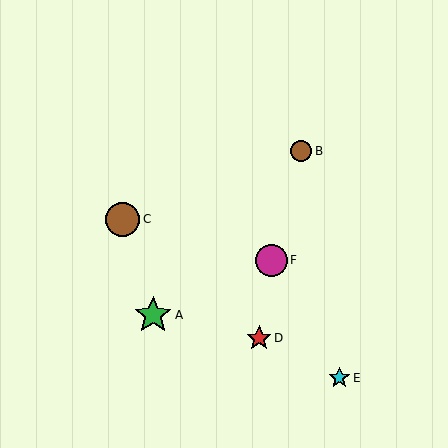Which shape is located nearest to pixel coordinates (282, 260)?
The magenta circle (labeled F) at (271, 260) is nearest to that location.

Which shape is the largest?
The green star (labeled A) is the largest.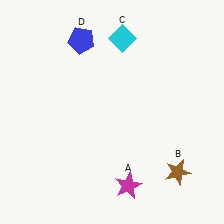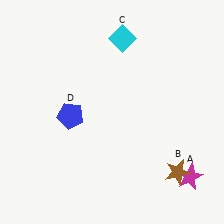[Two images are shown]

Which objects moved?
The objects that moved are: the magenta star (A), the blue pentagon (D).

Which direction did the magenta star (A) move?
The magenta star (A) moved right.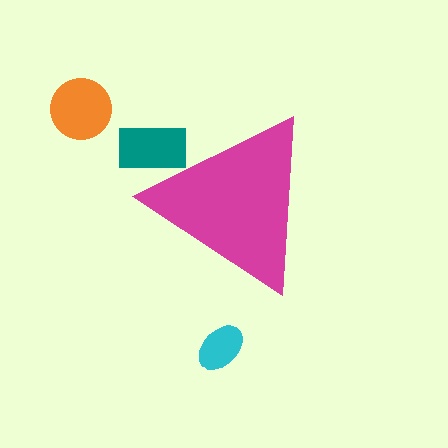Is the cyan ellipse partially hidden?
No, the cyan ellipse is fully visible.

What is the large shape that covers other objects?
A magenta triangle.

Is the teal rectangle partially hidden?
Yes, the teal rectangle is partially hidden behind the magenta triangle.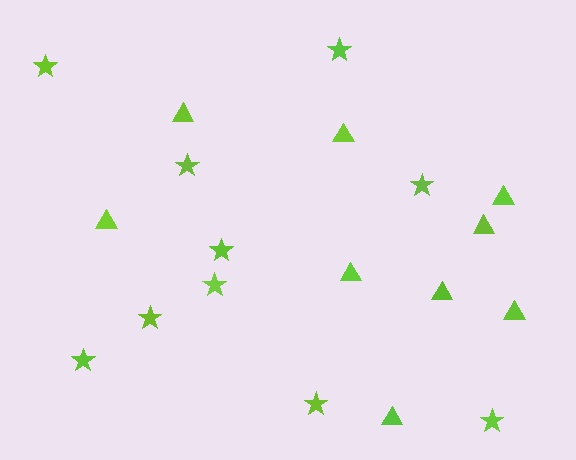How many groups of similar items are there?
There are 2 groups: one group of triangles (9) and one group of stars (10).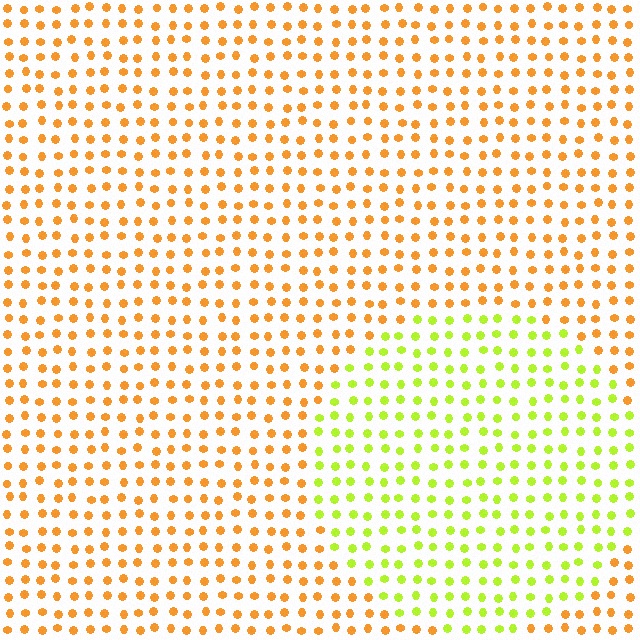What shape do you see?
I see a circle.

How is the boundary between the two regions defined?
The boundary is defined purely by a slight shift in hue (about 49 degrees). Spacing, size, and orientation are identical on both sides.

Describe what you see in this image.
The image is filled with small orange elements in a uniform arrangement. A circle-shaped region is visible where the elements are tinted to a slightly different hue, forming a subtle color boundary.